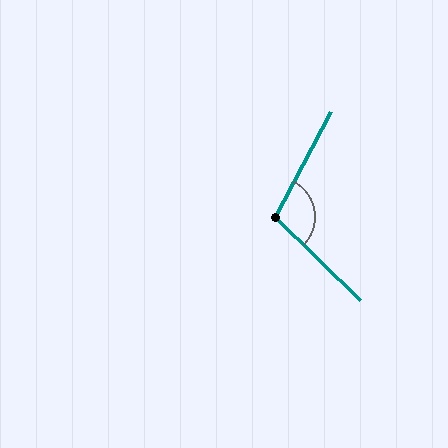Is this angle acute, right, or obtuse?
It is obtuse.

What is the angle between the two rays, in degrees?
Approximately 106 degrees.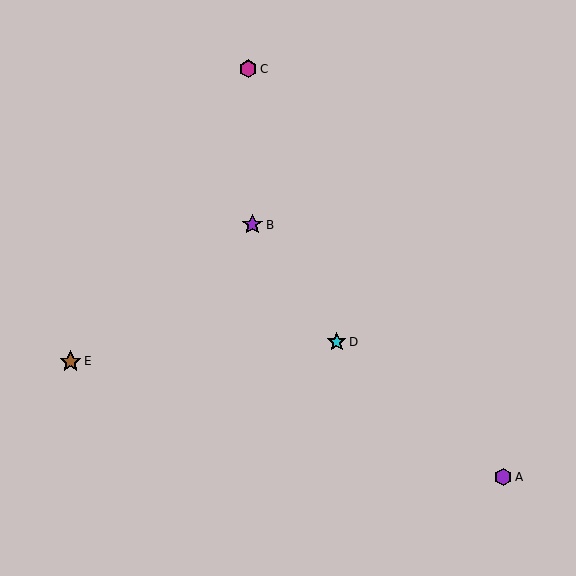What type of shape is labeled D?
Shape D is a cyan star.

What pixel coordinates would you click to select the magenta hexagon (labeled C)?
Click at (248, 69) to select the magenta hexagon C.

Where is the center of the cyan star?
The center of the cyan star is at (337, 342).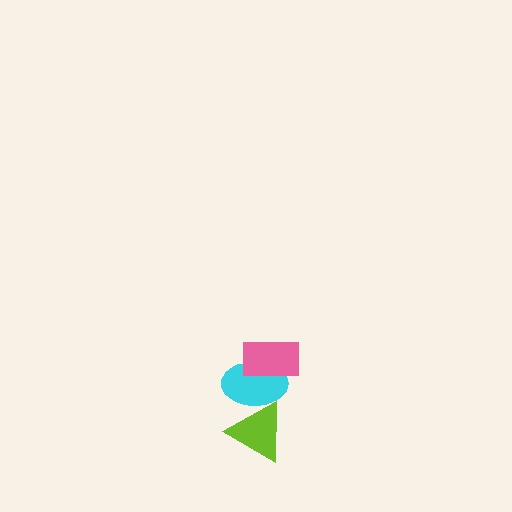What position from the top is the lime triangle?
The lime triangle is 3rd from the top.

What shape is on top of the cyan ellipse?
The pink rectangle is on top of the cyan ellipse.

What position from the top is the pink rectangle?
The pink rectangle is 1st from the top.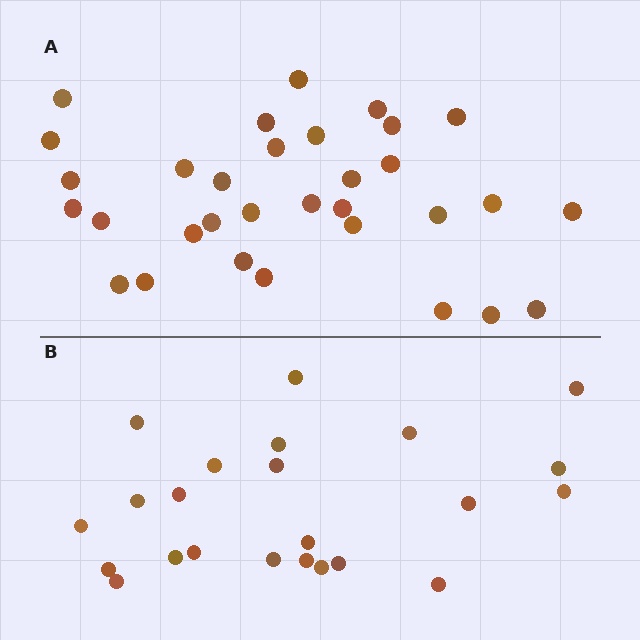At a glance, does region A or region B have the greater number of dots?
Region A (the top region) has more dots.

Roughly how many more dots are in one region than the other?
Region A has roughly 8 or so more dots than region B.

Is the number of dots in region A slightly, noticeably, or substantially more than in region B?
Region A has noticeably more, but not dramatically so. The ratio is roughly 1.4 to 1.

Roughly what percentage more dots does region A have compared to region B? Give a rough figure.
About 40% more.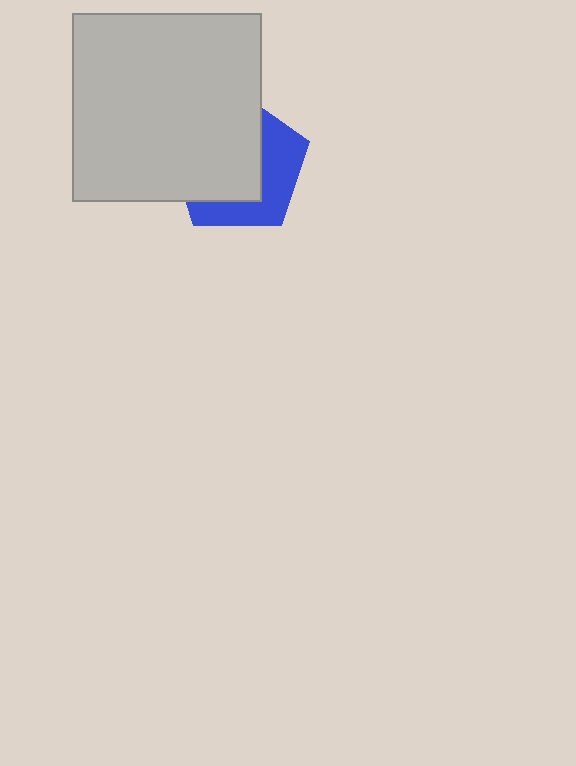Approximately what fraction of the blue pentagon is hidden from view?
Roughly 60% of the blue pentagon is hidden behind the light gray square.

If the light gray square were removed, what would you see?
You would see the complete blue pentagon.